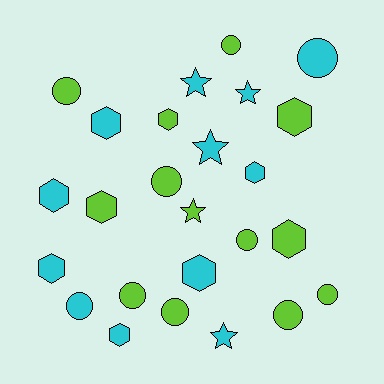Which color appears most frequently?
Lime, with 13 objects.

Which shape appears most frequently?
Circle, with 10 objects.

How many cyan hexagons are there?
There are 6 cyan hexagons.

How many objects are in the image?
There are 25 objects.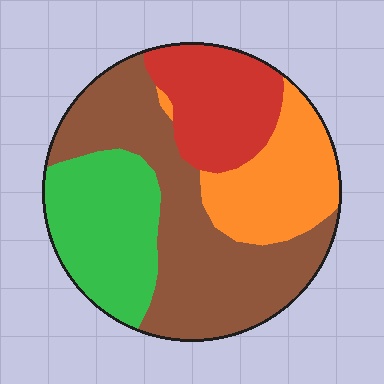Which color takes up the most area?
Brown, at roughly 40%.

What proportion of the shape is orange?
Orange covers roughly 20% of the shape.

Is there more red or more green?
Green.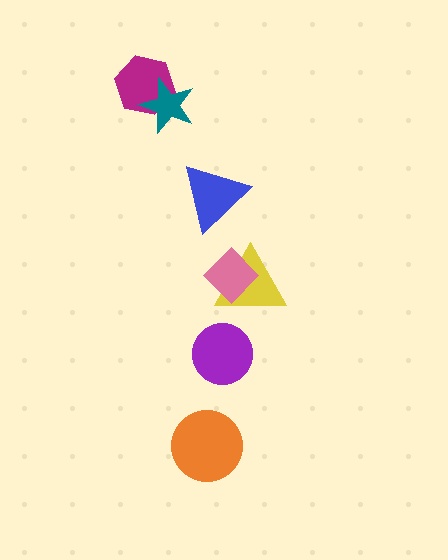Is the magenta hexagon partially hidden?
Yes, it is partially covered by another shape.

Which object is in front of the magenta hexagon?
The teal star is in front of the magenta hexagon.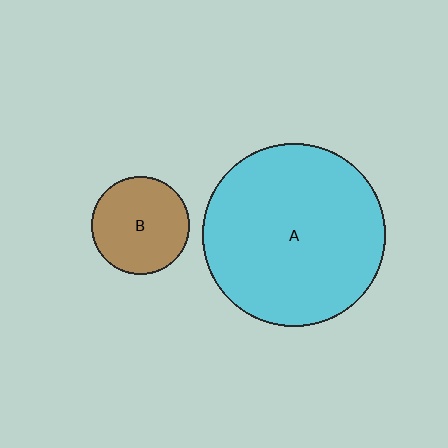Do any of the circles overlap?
No, none of the circles overlap.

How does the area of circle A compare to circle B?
Approximately 3.5 times.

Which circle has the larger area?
Circle A (cyan).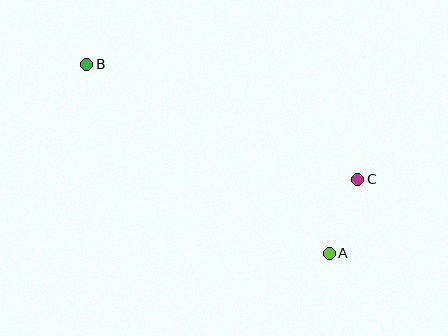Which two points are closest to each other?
Points A and C are closest to each other.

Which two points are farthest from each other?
Points A and B are farthest from each other.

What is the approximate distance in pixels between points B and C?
The distance between B and C is approximately 294 pixels.